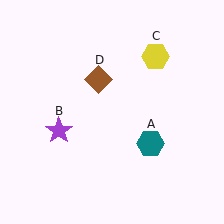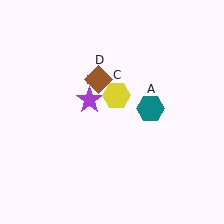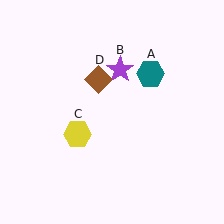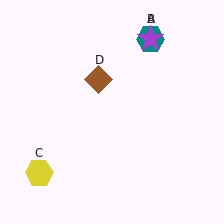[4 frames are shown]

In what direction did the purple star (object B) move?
The purple star (object B) moved up and to the right.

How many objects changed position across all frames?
3 objects changed position: teal hexagon (object A), purple star (object B), yellow hexagon (object C).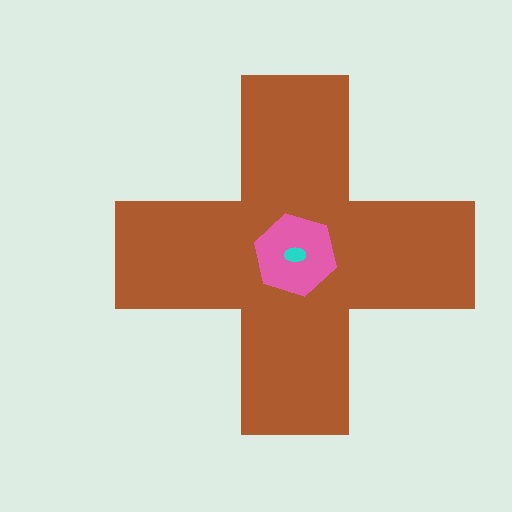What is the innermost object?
The cyan ellipse.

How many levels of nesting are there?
3.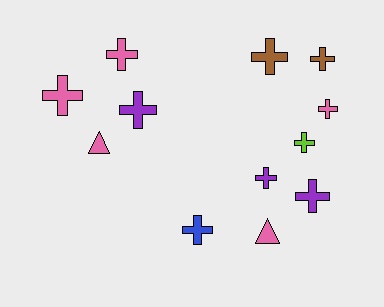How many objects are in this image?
There are 12 objects.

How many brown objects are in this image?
There are 2 brown objects.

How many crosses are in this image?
There are 10 crosses.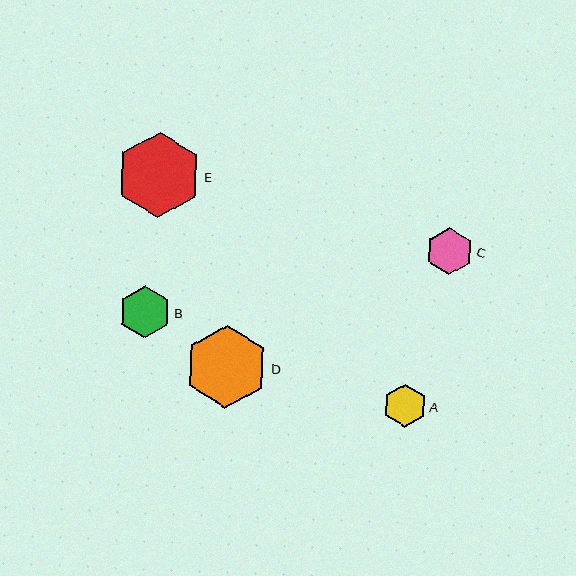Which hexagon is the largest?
Hexagon E is the largest with a size of approximately 85 pixels.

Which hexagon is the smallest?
Hexagon A is the smallest with a size of approximately 44 pixels.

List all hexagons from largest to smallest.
From largest to smallest: E, D, B, C, A.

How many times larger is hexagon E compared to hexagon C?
Hexagon E is approximately 1.8 times the size of hexagon C.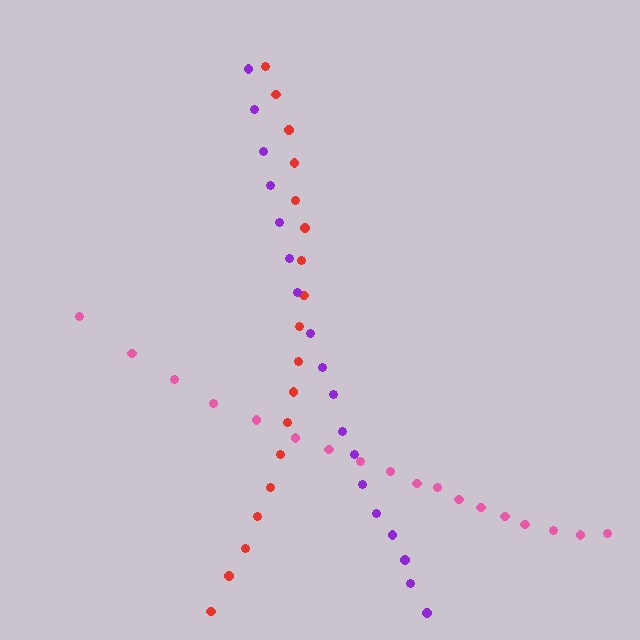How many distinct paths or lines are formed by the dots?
There are 3 distinct paths.